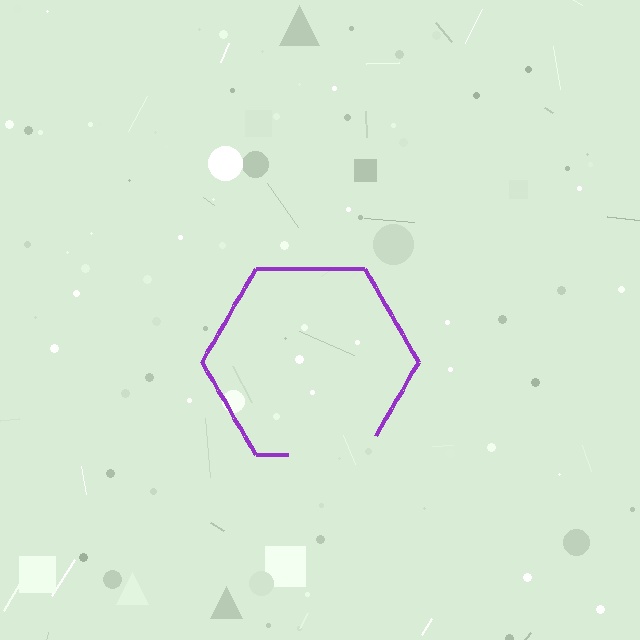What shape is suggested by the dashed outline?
The dashed outline suggests a hexagon.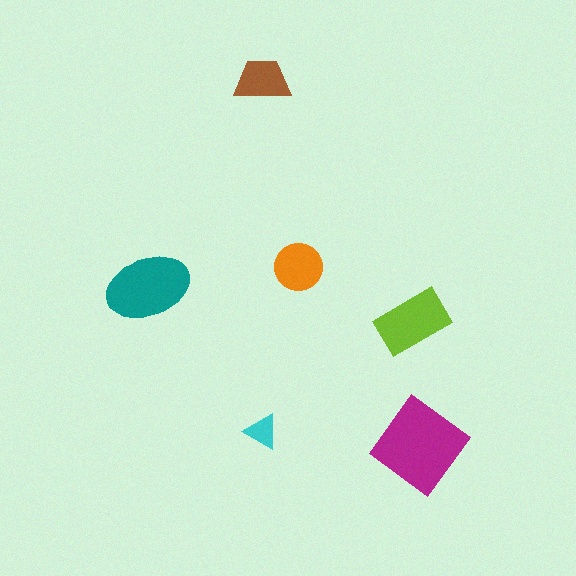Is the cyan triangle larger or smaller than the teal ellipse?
Smaller.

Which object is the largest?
The magenta diamond.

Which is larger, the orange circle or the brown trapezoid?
The orange circle.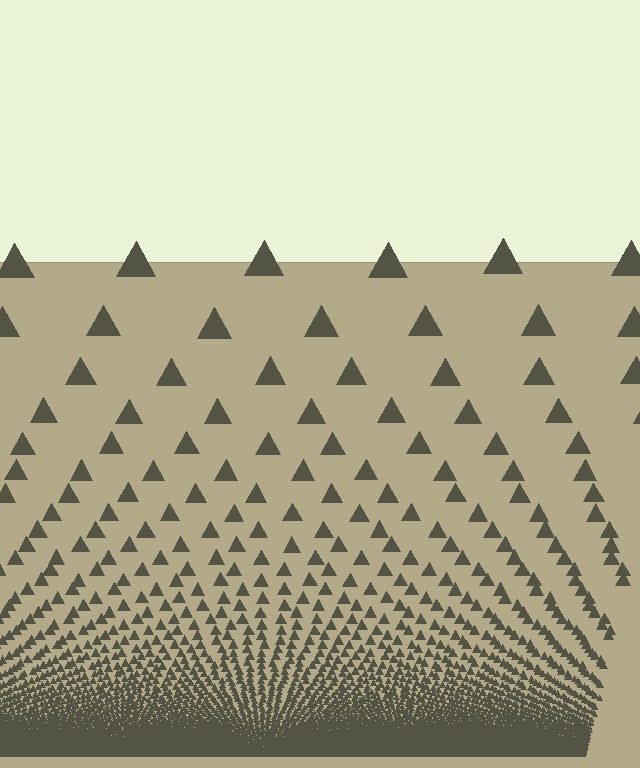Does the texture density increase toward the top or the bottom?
Density increases toward the bottom.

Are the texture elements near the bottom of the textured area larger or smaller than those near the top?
Smaller. The gradient is inverted — elements near the bottom are smaller and denser.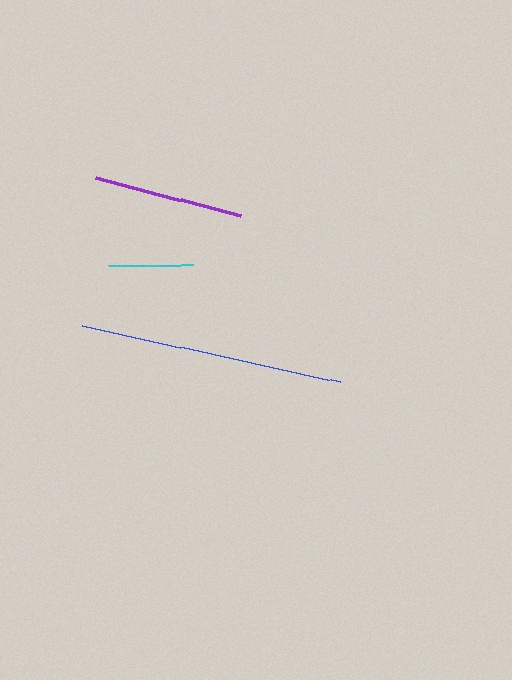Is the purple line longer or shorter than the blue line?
The blue line is longer than the purple line.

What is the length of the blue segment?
The blue segment is approximately 264 pixels long.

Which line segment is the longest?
The blue line is the longest at approximately 264 pixels.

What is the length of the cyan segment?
The cyan segment is approximately 85 pixels long.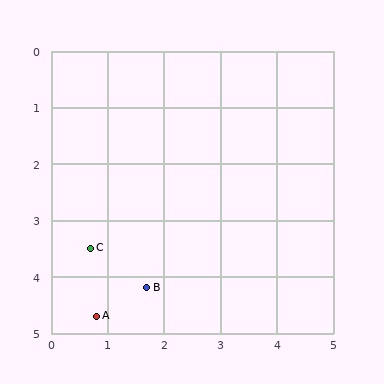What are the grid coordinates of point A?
Point A is at approximately (0.8, 4.7).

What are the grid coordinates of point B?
Point B is at approximately (1.7, 4.2).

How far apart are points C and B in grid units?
Points C and B are about 1.2 grid units apart.